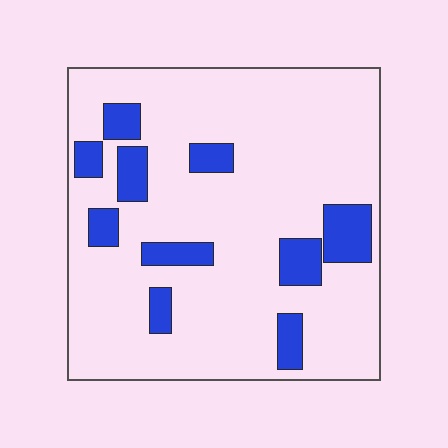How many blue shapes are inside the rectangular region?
10.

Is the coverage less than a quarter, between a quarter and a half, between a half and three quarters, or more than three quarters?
Less than a quarter.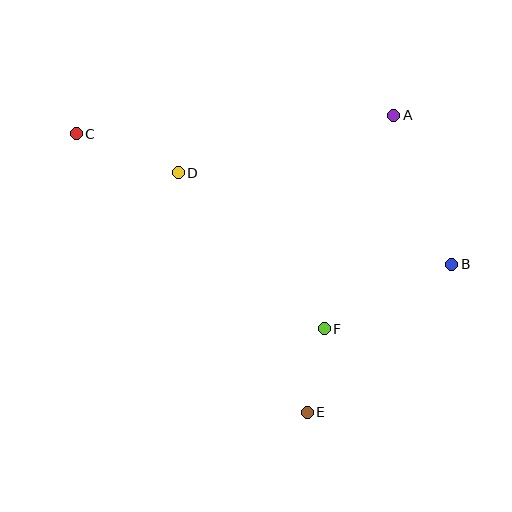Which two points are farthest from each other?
Points B and C are farthest from each other.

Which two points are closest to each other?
Points E and F are closest to each other.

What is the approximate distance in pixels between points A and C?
The distance between A and C is approximately 318 pixels.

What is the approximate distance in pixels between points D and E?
The distance between D and E is approximately 272 pixels.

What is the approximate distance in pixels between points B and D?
The distance between B and D is approximately 289 pixels.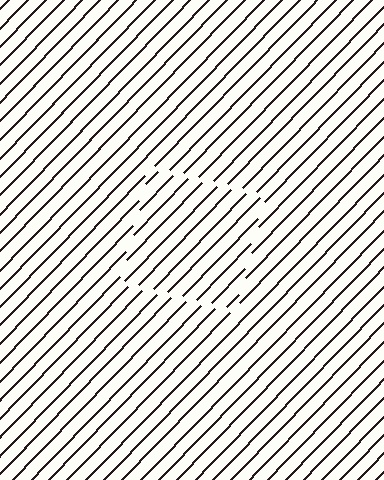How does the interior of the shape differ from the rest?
The interior of the shape contains the same grating, shifted by half a period — the contour is defined by the phase discontinuity where line-ends from the inner and outer gratings abut.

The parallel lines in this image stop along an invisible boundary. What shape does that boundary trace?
An illusory square. The interior of the shape contains the same grating, shifted by half a period — the contour is defined by the phase discontinuity where line-ends from the inner and outer gratings abut.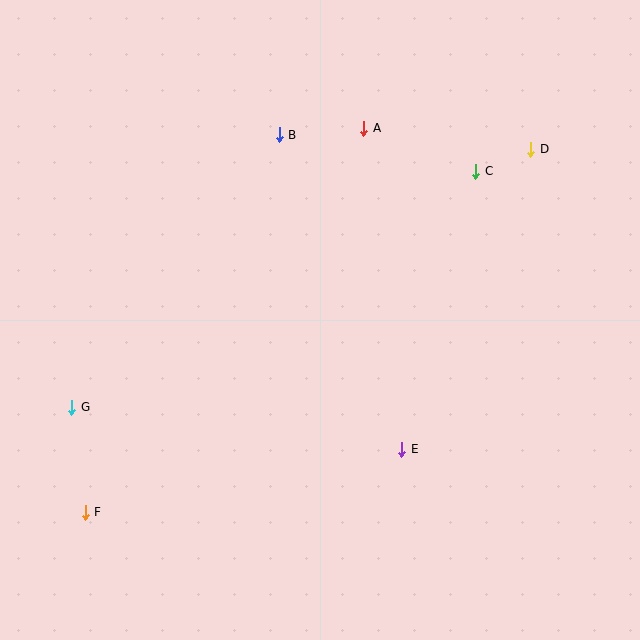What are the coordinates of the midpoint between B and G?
The midpoint between B and G is at (175, 271).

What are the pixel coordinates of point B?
Point B is at (279, 135).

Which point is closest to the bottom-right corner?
Point E is closest to the bottom-right corner.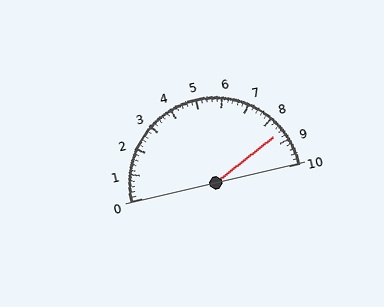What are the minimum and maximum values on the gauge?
The gauge ranges from 0 to 10.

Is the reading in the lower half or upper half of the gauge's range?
The reading is in the upper half of the range (0 to 10).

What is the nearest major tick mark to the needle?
The nearest major tick mark is 9.